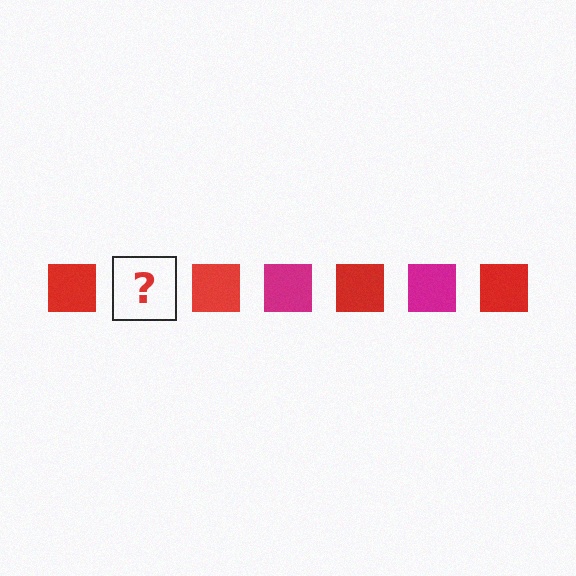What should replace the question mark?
The question mark should be replaced with a magenta square.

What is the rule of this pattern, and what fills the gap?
The rule is that the pattern cycles through red, magenta squares. The gap should be filled with a magenta square.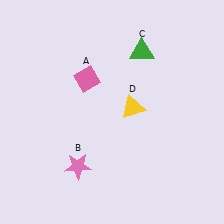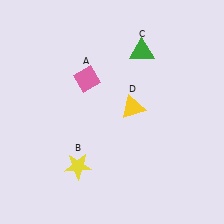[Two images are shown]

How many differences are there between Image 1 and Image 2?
There is 1 difference between the two images.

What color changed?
The star (B) changed from pink in Image 1 to yellow in Image 2.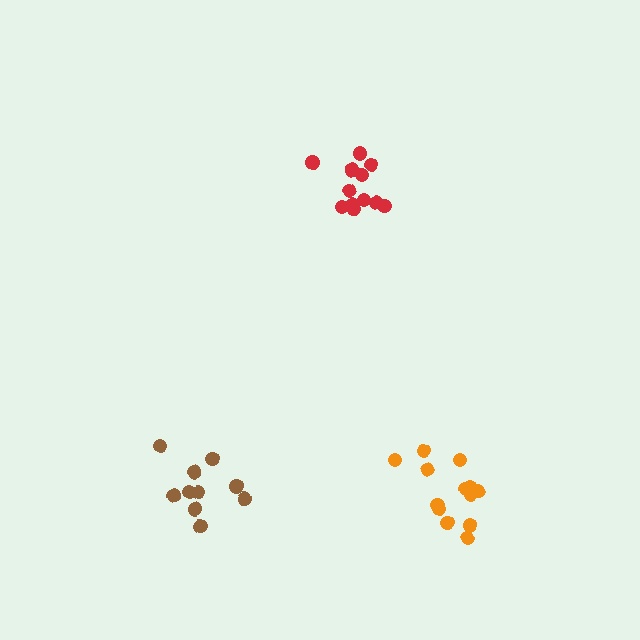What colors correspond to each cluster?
The clusters are colored: brown, red, orange.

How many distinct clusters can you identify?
There are 3 distinct clusters.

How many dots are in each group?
Group 1: 10 dots, Group 2: 12 dots, Group 3: 13 dots (35 total).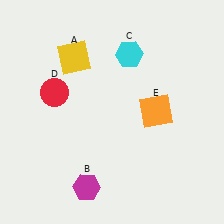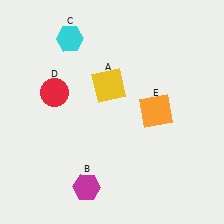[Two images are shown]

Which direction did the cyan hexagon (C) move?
The cyan hexagon (C) moved left.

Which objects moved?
The objects that moved are: the yellow square (A), the cyan hexagon (C).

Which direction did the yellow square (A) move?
The yellow square (A) moved right.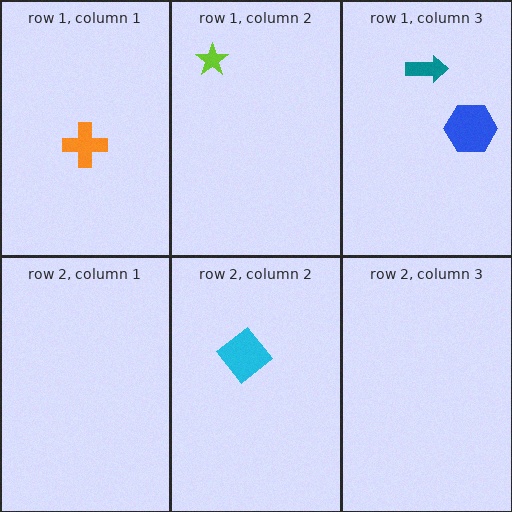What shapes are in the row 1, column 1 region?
The orange cross.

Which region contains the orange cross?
The row 1, column 1 region.